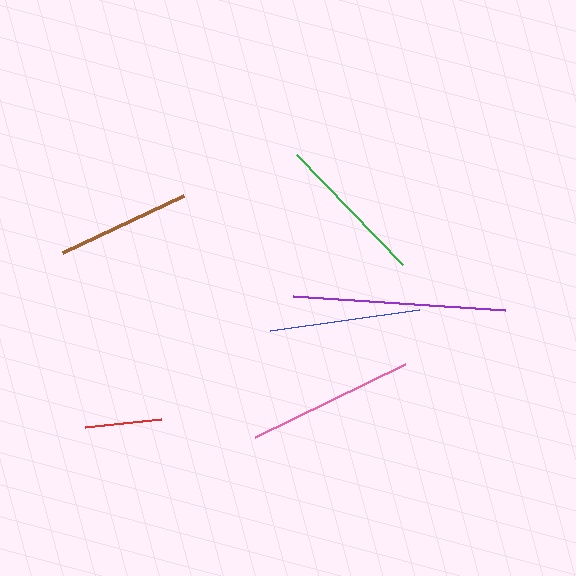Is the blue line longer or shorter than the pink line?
The pink line is longer than the blue line.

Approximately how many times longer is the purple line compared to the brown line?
The purple line is approximately 1.6 times the length of the brown line.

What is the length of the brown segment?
The brown segment is approximately 133 pixels long.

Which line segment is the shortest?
The red line is the shortest at approximately 77 pixels.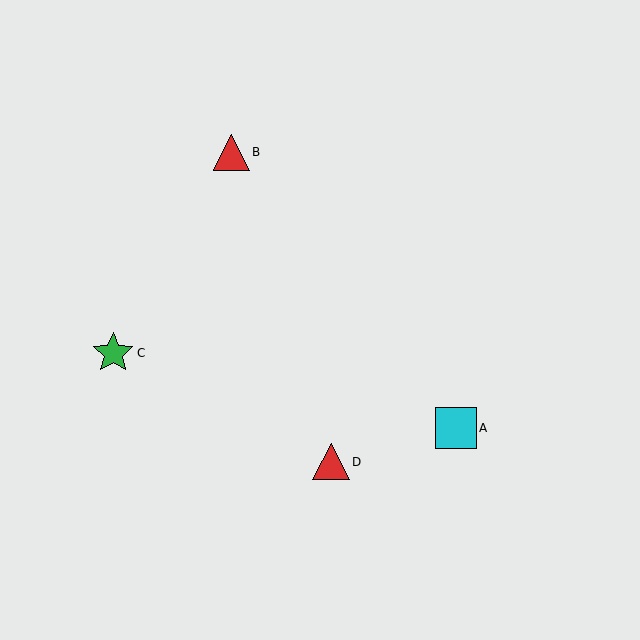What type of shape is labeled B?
Shape B is a red triangle.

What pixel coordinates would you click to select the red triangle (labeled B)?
Click at (231, 152) to select the red triangle B.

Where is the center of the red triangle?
The center of the red triangle is at (331, 462).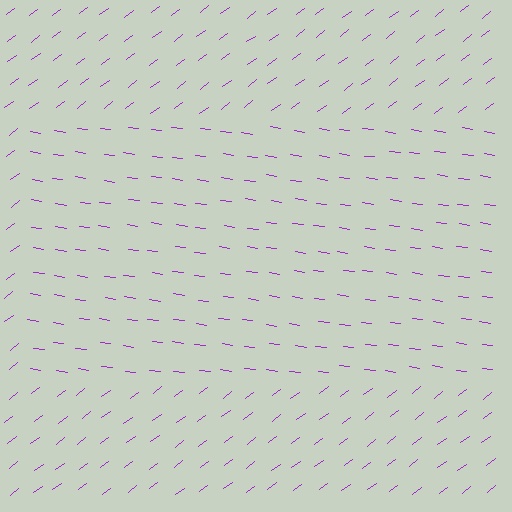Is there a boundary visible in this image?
Yes, there is a texture boundary formed by a change in line orientation.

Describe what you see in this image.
The image is filled with small purple line segments. A rectangle region in the image has lines oriented differently from the surrounding lines, creating a visible texture boundary.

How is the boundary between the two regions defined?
The boundary is defined purely by a change in line orientation (approximately 45 degrees difference). All lines are the same color and thickness.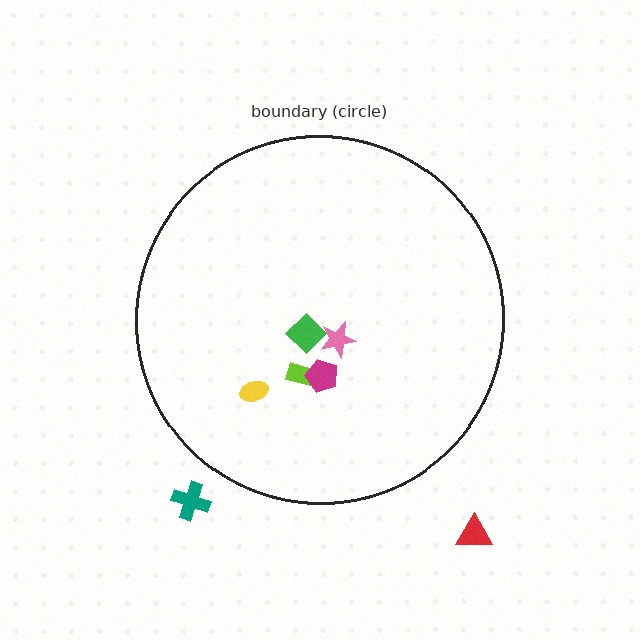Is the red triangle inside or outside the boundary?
Outside.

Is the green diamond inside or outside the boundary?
Inside.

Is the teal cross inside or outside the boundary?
Outside.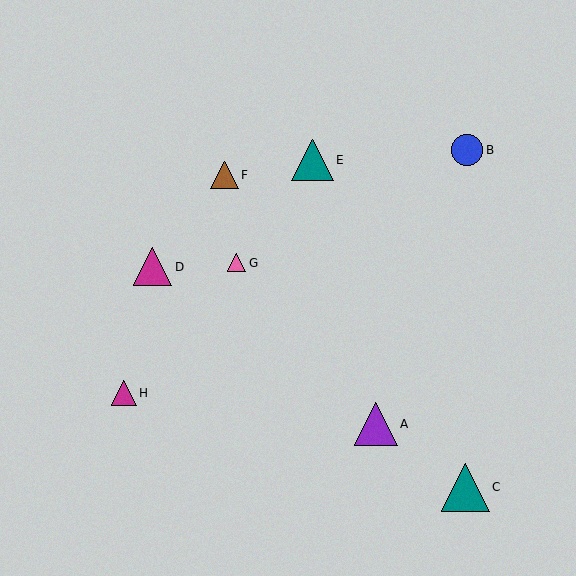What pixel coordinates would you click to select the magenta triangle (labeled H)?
Click at (124, 393) to select the magenta triangle H.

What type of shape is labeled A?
Shape A is a purple triangle.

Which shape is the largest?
The teal triangle (labeled C) is the largest.